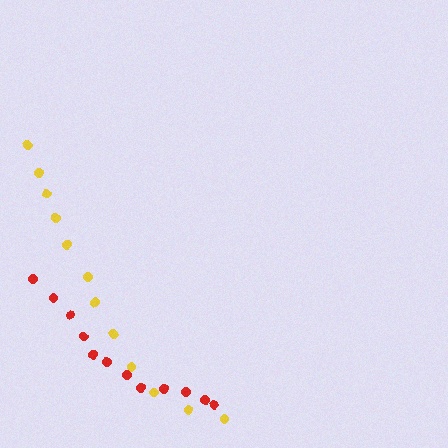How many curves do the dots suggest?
There are 2 distinct paths.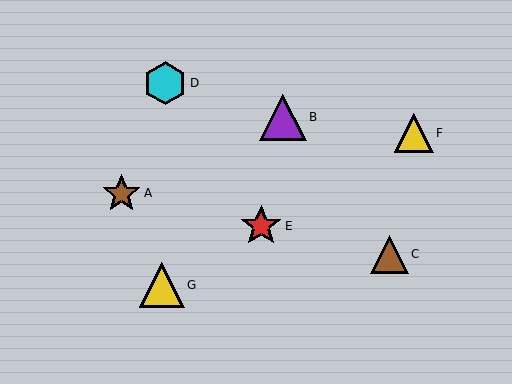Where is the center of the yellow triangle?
The center of the yellow triangle is at (414, 133).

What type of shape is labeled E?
Shape E is a red star.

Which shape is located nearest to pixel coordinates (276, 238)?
The red star (labeled E) at (261, 226) is nearest to that location.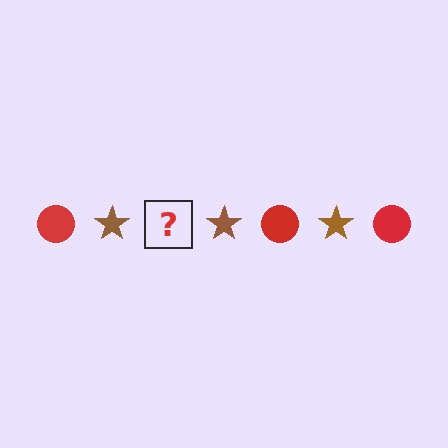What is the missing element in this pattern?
The missing element is a red circle.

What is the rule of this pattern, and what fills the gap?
The rule is that the pattern alternates between red circle and brown star. The gap should be filled with a red circle.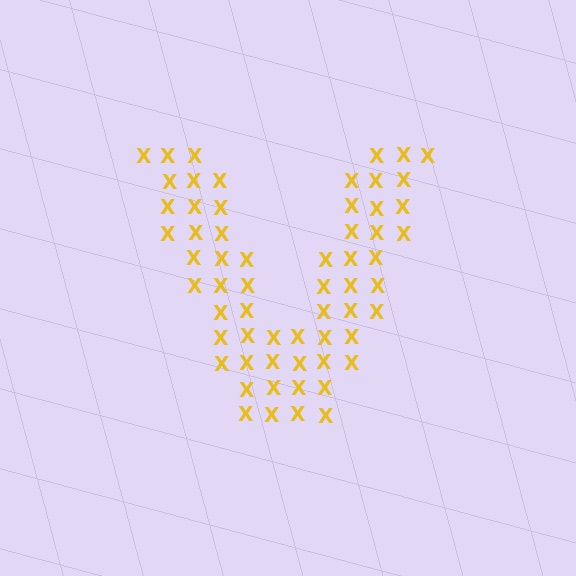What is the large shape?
The large shape is the letter V.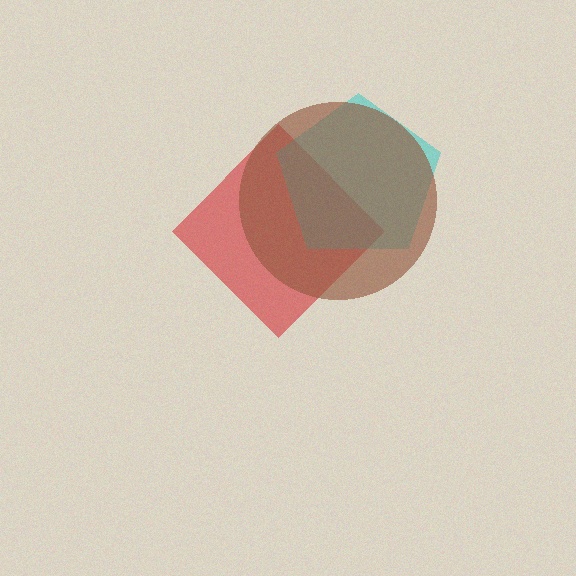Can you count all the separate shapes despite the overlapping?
Yes, there are 3 separate shapes.